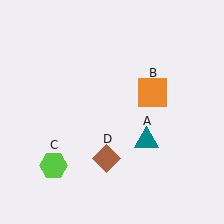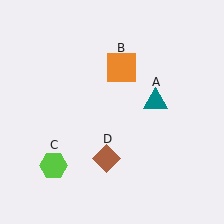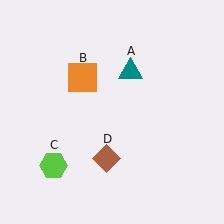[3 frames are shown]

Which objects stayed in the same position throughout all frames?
Lime hexagon (object C) and brown diamond (object D) remained stationary.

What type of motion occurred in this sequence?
The teal triangle (object A), orange square (object B) rotated counterclockwise around the center of the scene.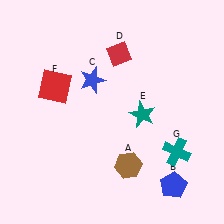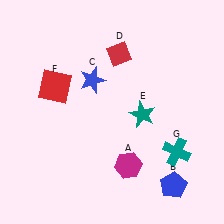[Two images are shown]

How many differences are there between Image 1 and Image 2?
There is 1 difference between the two images.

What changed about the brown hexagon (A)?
In Image 1, A is brown. In Image 2, it changed to magenta.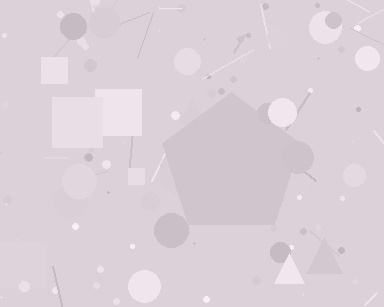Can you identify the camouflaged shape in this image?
The camouflaged shape is a pentagon.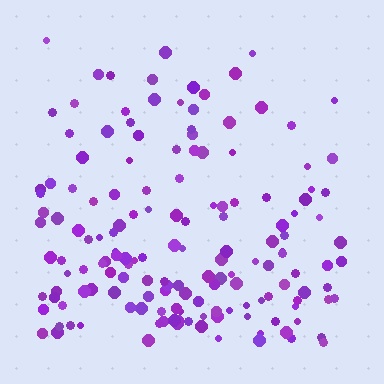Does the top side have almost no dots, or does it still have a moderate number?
Still a moderate number, just noticeably fewer than the bottom.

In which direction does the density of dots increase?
From top to bottom, with the bottom side densest.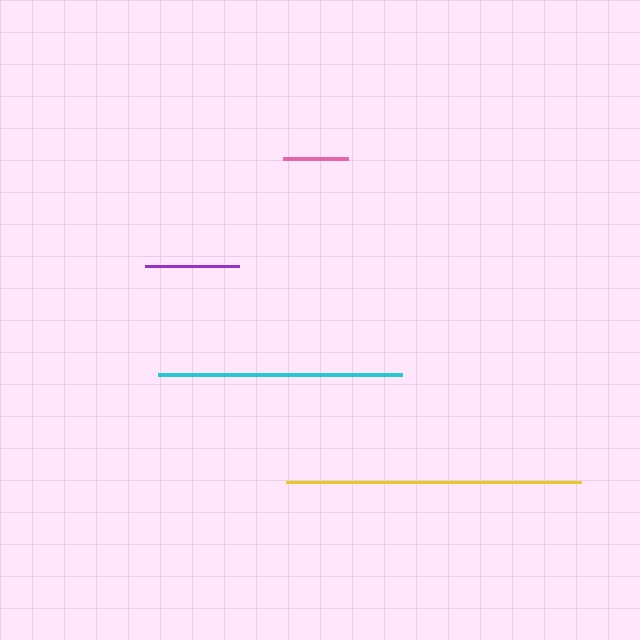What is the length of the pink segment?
The pink segment is approximately 65 pixels long.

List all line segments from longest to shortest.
From longest to shortest: yellow, cyan, purple, pink.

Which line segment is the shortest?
The pink line is the shortest at approximately 65 pixels.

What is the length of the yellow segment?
The yellow segment is approximately 295 pixels long.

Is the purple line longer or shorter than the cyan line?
The cyan line is longer than the purple line.